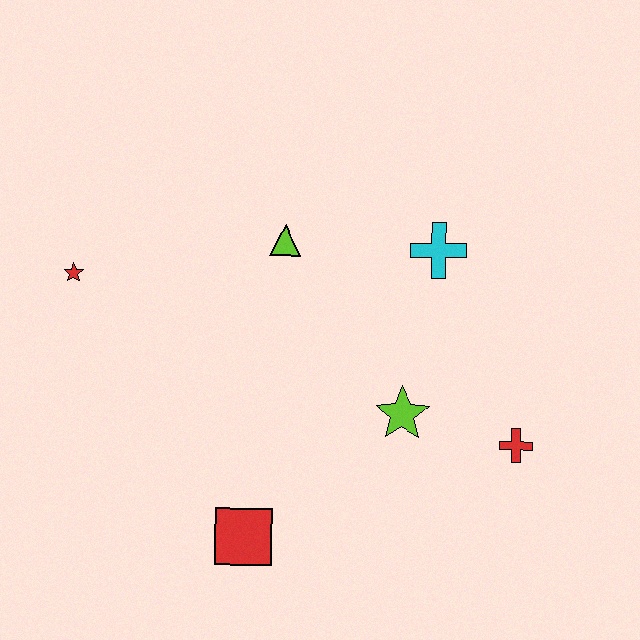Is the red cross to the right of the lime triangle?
Yes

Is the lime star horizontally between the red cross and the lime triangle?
Yes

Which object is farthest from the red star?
The red cross is farthest from the red star.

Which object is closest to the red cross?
The lime star is closest to the red cross.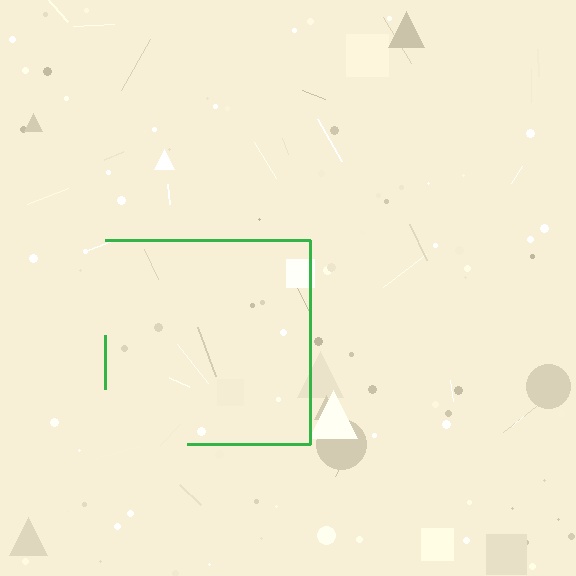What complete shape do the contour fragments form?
The contour fragments form a square.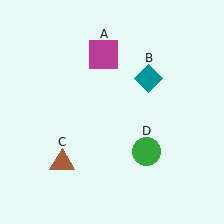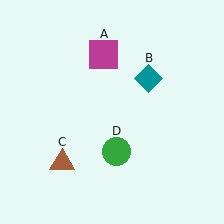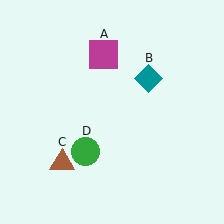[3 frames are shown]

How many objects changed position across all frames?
1 object changed position: green circle (object D).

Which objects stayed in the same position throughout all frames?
Magenta square (object A) and teal diamond (object B) and brown triangle (object C) remained stationary.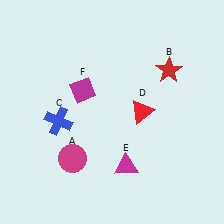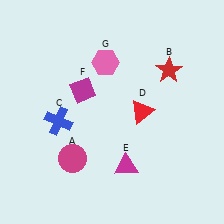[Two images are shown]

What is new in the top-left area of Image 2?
A pink hexagon (G) was added in the top-left area of Image 2.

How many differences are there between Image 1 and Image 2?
There is 1 difference between the two images.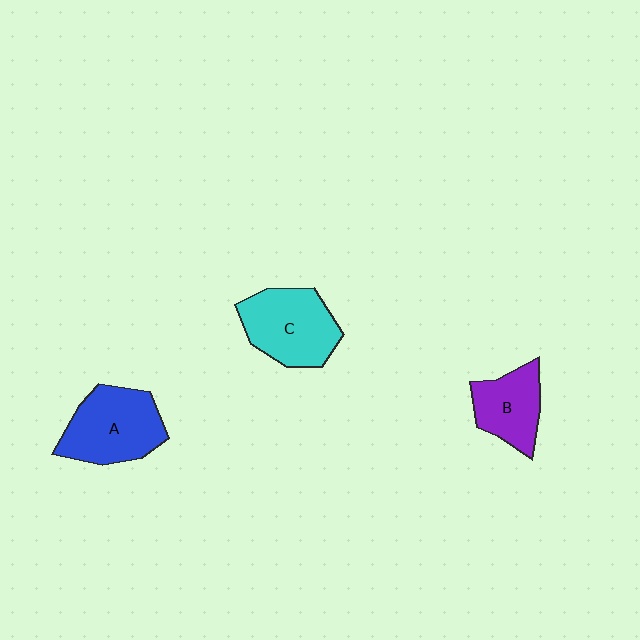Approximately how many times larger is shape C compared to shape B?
Approximately 1.4 times.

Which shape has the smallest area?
Shape B (purple).